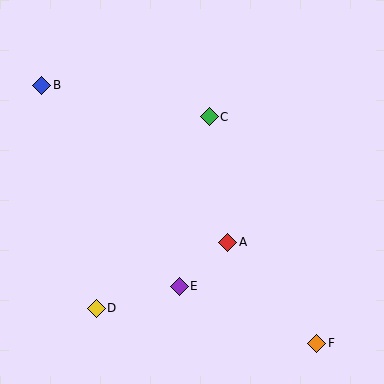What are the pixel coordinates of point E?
Point E is at (179, 286).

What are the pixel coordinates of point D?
Point D is at (96, 308).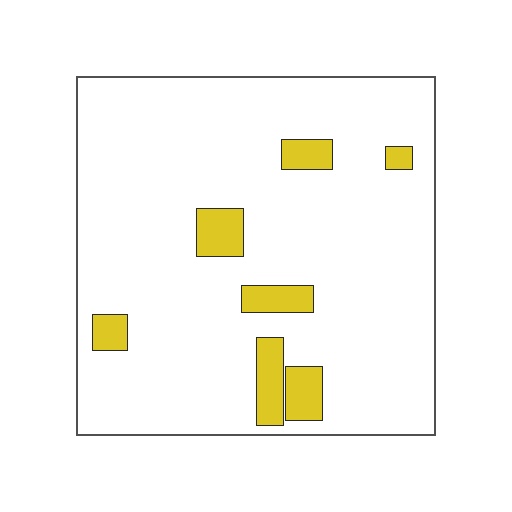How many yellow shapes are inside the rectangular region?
7.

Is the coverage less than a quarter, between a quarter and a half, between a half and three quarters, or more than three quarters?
Less than a quarter.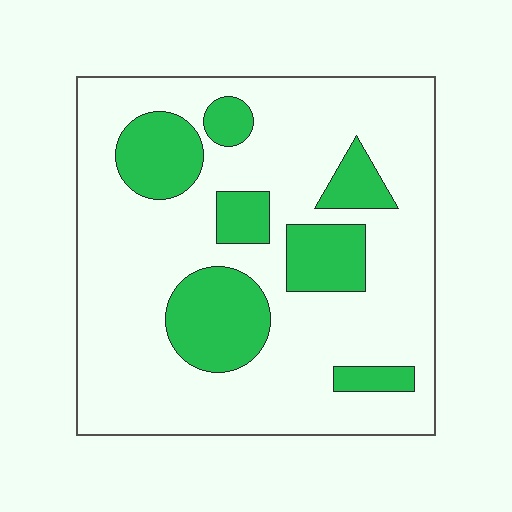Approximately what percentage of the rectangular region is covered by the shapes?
Approximately 25%.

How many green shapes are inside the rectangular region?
7.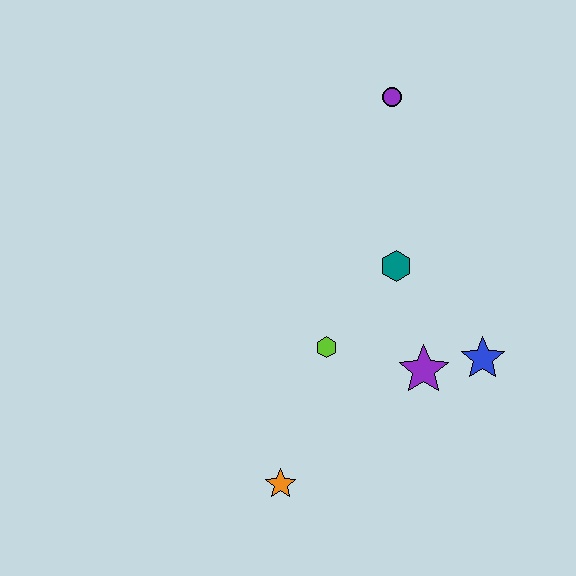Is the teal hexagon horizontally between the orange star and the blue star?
Yes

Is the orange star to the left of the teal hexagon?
Yes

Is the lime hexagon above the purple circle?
No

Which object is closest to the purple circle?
The teal hexagon is closest to the purple circle.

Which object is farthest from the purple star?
The purple circle is farthest from the purple star.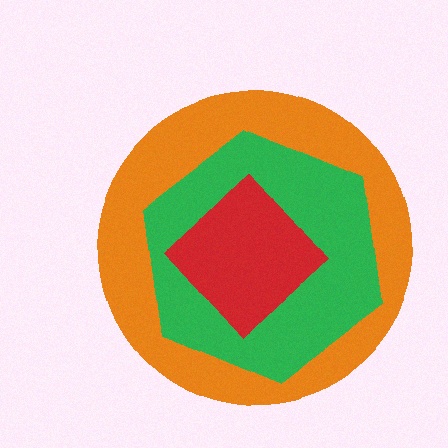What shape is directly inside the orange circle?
The green hexagon.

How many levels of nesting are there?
3.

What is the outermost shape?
The orange circle.